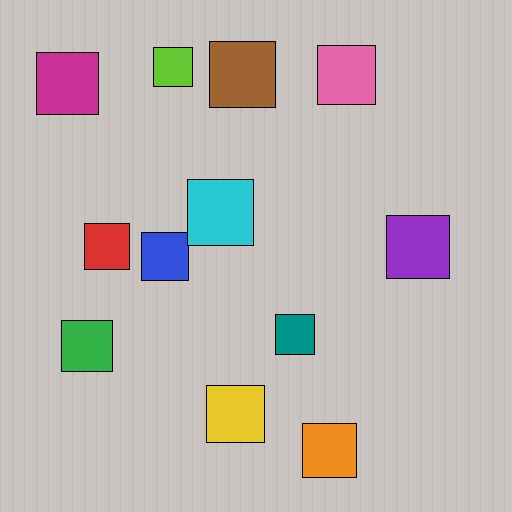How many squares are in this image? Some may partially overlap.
There are 12 squares.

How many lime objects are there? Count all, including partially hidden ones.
There is 1 lime object.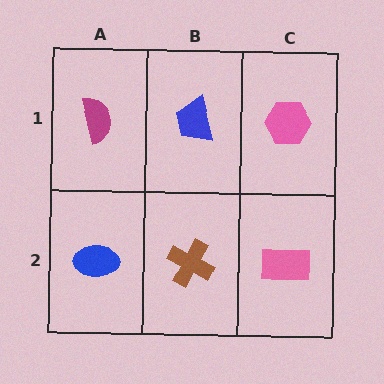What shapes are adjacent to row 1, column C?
A pink rectangle (row 2, column C), a blue trapezoid (row 1, column B).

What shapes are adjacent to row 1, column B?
A brown cross (row 2, column B), a magenta semicircle (row 1, column A), a pink hexagon (row 1, column C).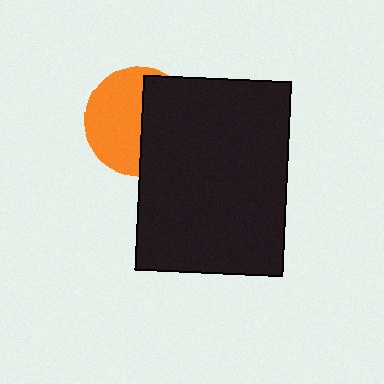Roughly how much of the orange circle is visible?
About half of it is visible (roughly 53%).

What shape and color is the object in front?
The object in front is a black rectangle.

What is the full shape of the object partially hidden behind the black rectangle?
The partially hidden object is an orange circle.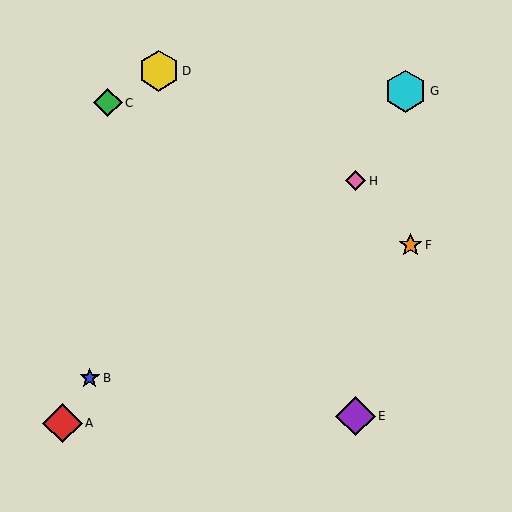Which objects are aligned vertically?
Objects E, H are aligned vertically.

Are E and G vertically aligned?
No, E is at x≈356 and G is at x≈406.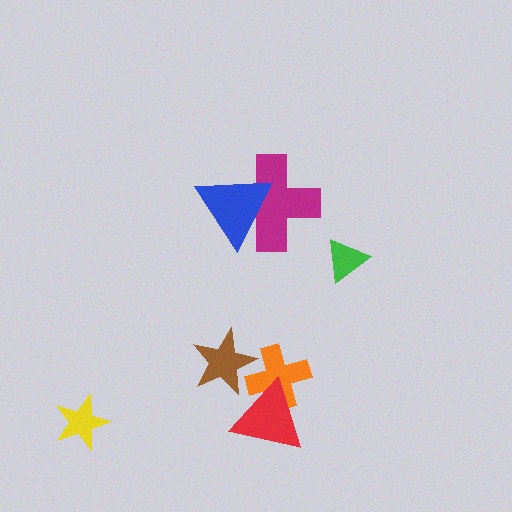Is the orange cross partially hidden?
Yes, it is partially covered by another shape.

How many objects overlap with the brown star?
1 object overlaps with the brown star.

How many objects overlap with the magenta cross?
1 object overlaps with the magenta cross.